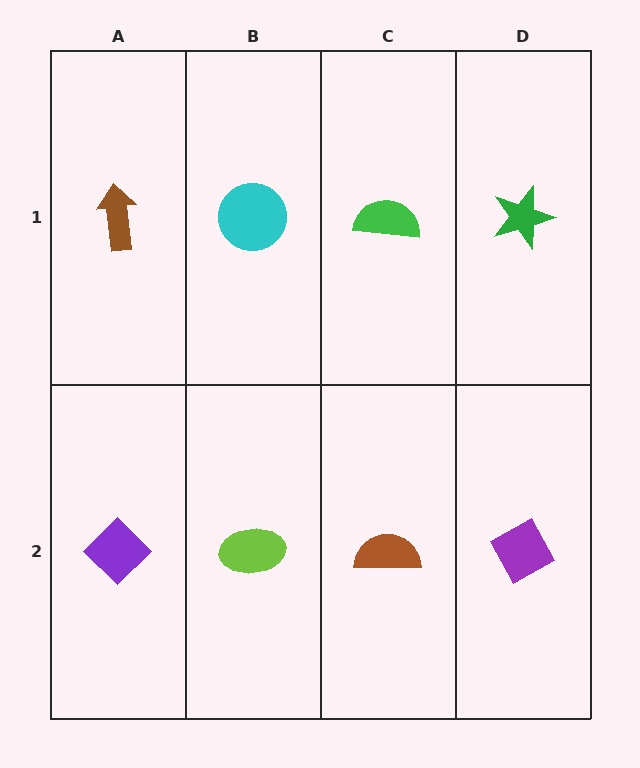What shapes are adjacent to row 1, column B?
A lime ellipse (row 2, column B), a brown arrow (row 1, column A), a green semicircle (row 1, column C).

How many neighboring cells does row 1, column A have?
2.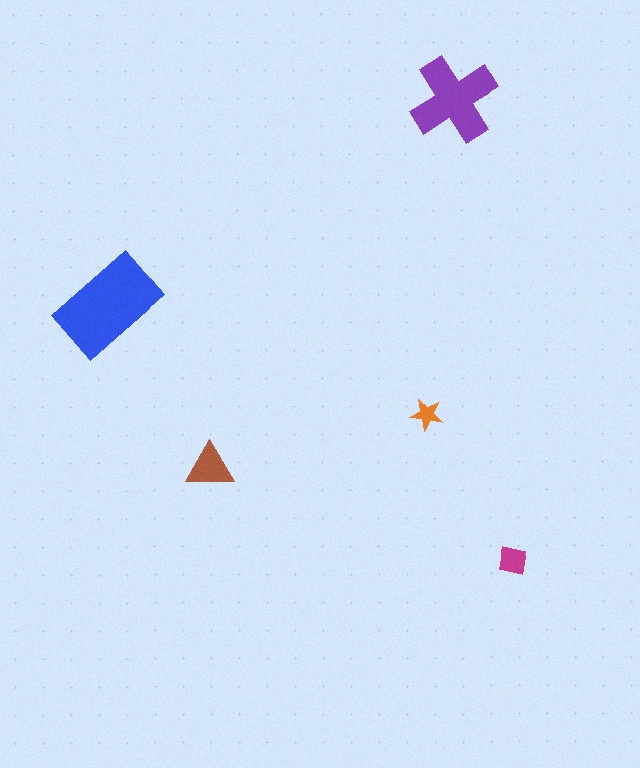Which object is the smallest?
The orange star.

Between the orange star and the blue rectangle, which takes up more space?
The blue rectangle.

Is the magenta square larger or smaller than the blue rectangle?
Smaller.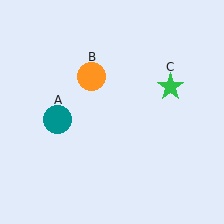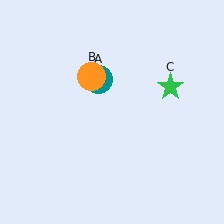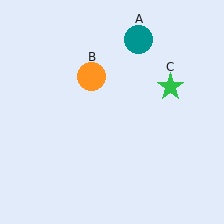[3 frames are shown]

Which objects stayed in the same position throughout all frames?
Orange circle (object B) and green star (object C) remained stationary.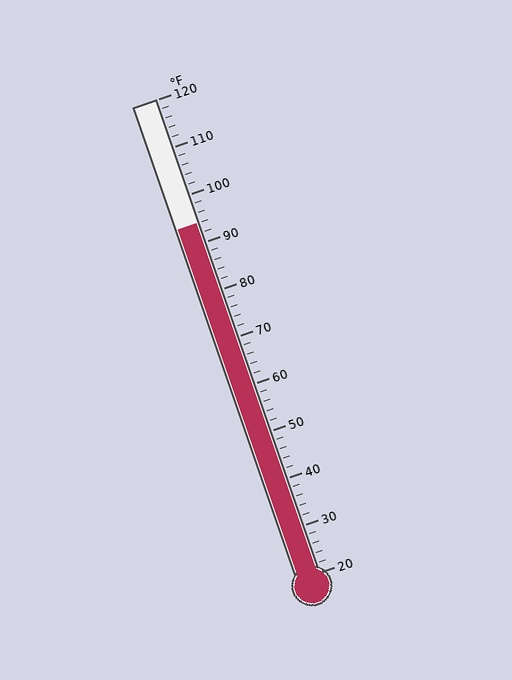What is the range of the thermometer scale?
The thermometer scale ranges from 20°F to 120°F.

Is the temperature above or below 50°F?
The temperature is above 50°F.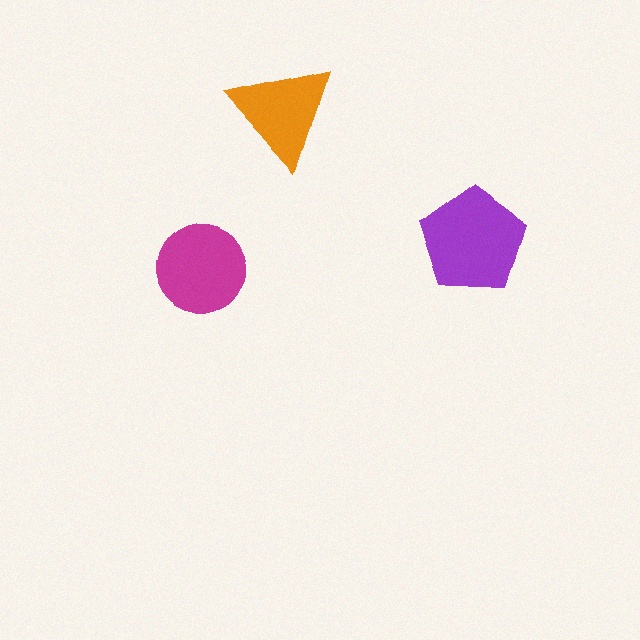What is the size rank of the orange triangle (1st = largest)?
3rd.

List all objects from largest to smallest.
The purple pentagon, the magenta circle, the orange triangle.